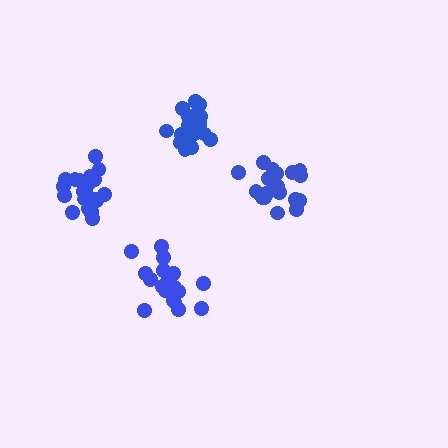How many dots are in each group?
Group 1: 21 dots, Group 2: 21 dots, Group 3: 19 dots, Group 4: 21 dots (82 total).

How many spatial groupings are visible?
There are 4 spatial groupings.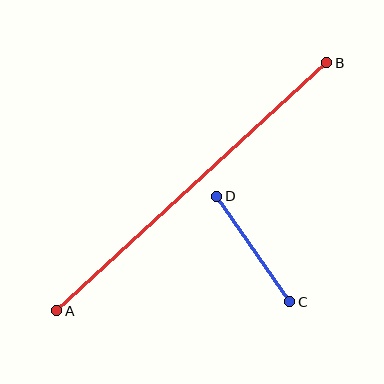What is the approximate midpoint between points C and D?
The midpoint is at approximately (253, 249) pixels.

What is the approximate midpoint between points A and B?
The midpoint is at approximately (192, 187) pixels.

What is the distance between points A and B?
The distance is approximately 367 pixels.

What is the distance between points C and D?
The distance is approximately 128 pixels.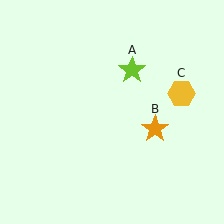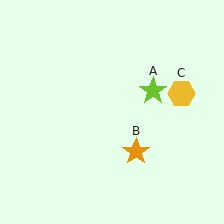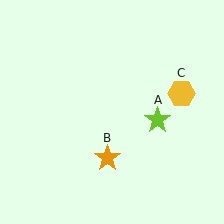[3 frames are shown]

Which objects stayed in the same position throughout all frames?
Yellow hexagon (object C) remained stationary.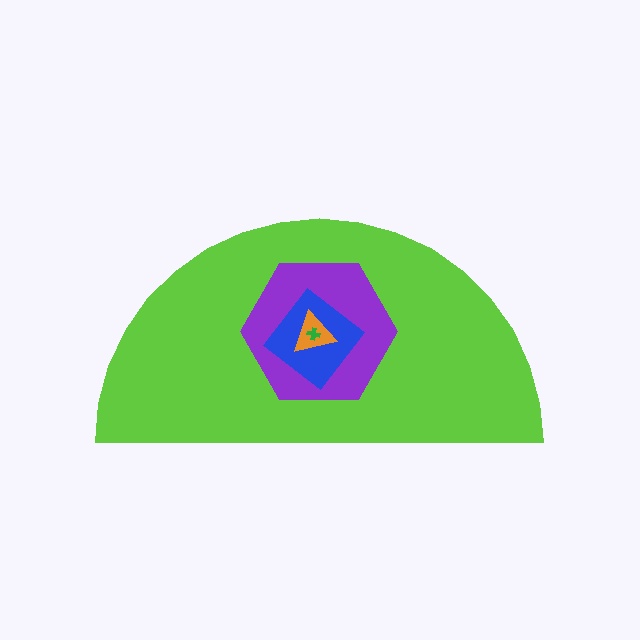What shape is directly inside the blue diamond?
The orange triangle.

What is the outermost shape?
The lime semicircle.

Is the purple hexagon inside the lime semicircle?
Yes.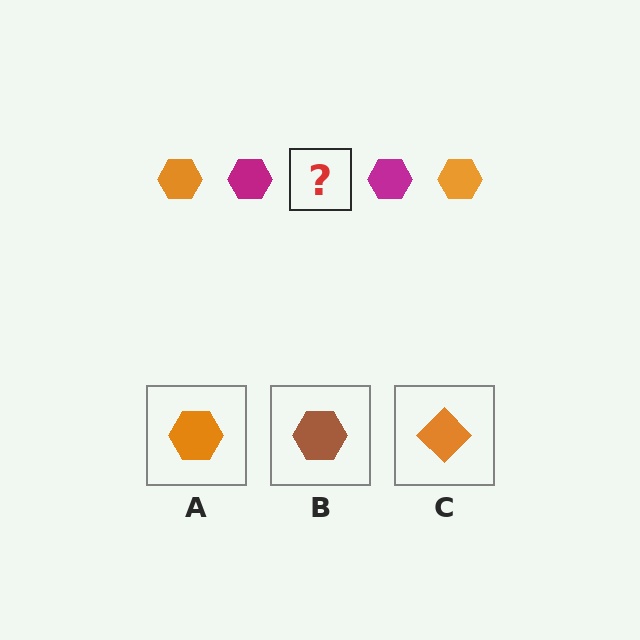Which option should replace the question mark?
Option A.